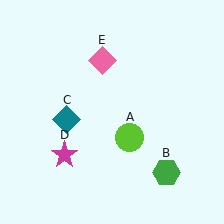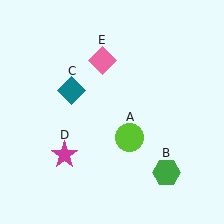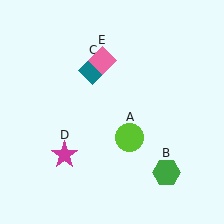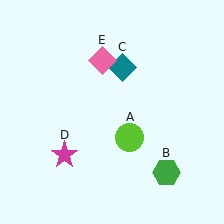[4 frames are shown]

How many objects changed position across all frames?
1 object changed position: teal diamond (object C).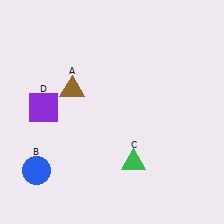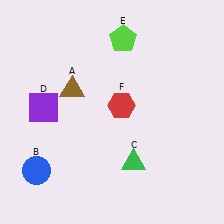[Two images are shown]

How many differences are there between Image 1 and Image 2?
There are 2 differences between the two images.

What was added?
A lime pentagon (E), a red hexagon (F) were added in Image 2.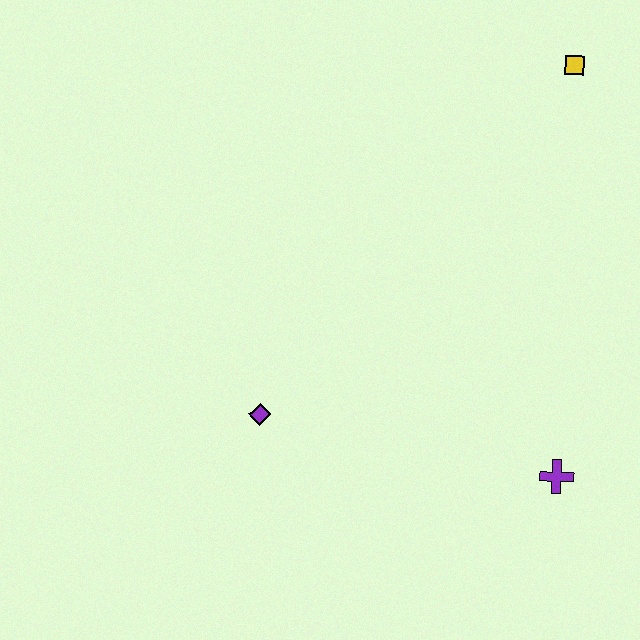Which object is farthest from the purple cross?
The yellow square is farthest from the purple cross.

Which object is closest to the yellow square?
The purple cross is closest to the yellow square.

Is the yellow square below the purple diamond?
No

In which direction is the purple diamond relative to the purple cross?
The purple diamond is to the left of the purple cross.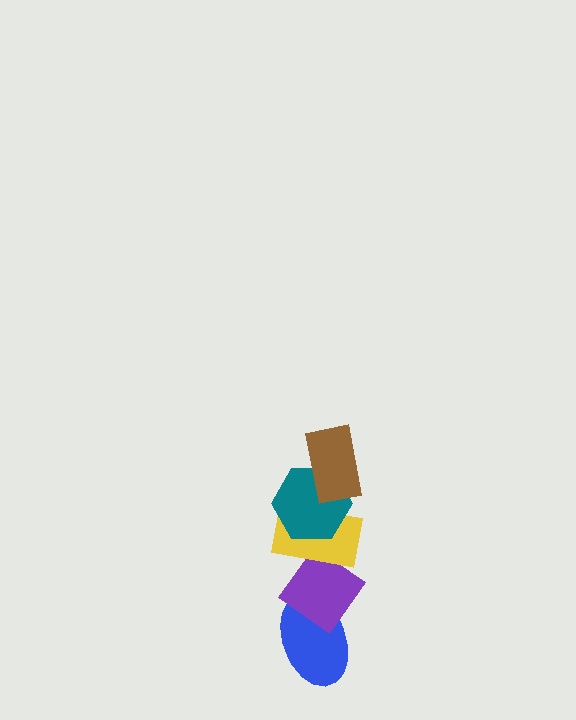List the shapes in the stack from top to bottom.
From top to bottom: the brown rectangle, the teal hexagon, the yellow rectangle, the purple diamond, the blue ellipse.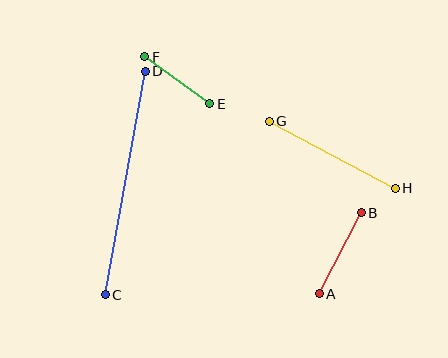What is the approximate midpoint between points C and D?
The midpoint is at approximately (125, 183) pixels.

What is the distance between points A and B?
The distance is approximately 91 pixels.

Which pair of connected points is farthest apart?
Points C and D are farthest apart.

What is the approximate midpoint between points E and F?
The midpoint is at approximately (177, 80) pixels.